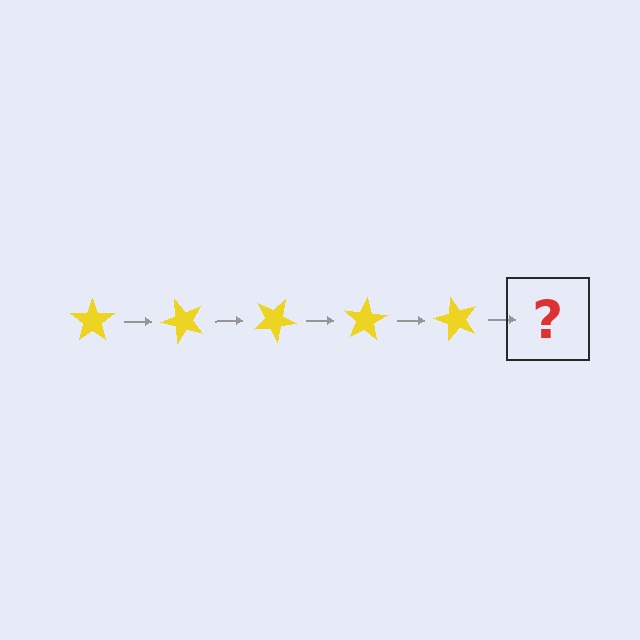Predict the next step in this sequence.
The next step is a yellow star rotated 250 degrees.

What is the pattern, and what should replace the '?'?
The pattern is that the star rotates 50 degrees each step. The '?' should be a yellow star rotated 250 degrees.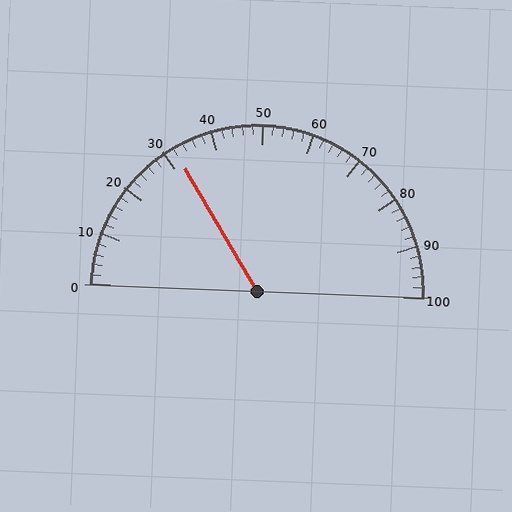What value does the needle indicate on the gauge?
The needle indicates approximately 32.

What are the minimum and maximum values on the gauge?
The gauge ranges from 0 to 100.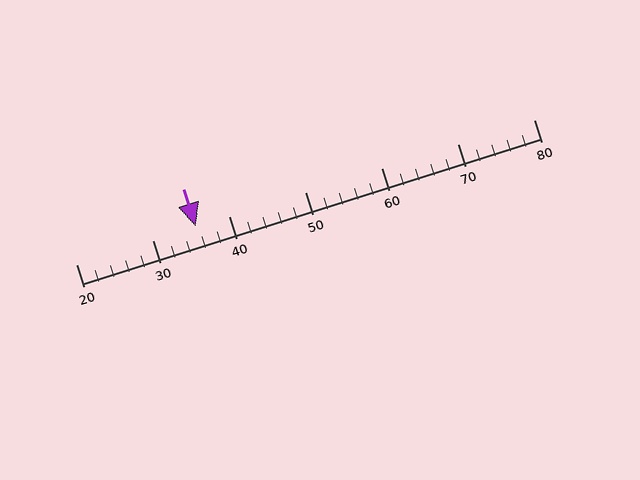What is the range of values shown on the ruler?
The ruler shows values from 20 to 80.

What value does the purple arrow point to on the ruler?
The purple arrow points to approximately 36.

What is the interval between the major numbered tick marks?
The major tick marks are spaced 10 units apart.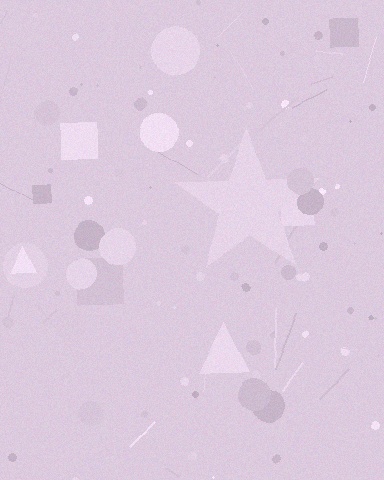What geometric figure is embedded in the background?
A star is embedded in the background.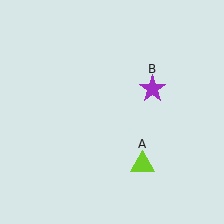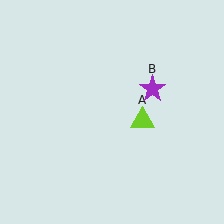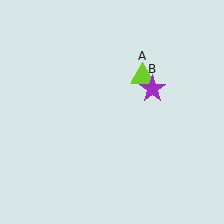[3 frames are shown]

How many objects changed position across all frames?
1 object changed position: lime triangle (object A).